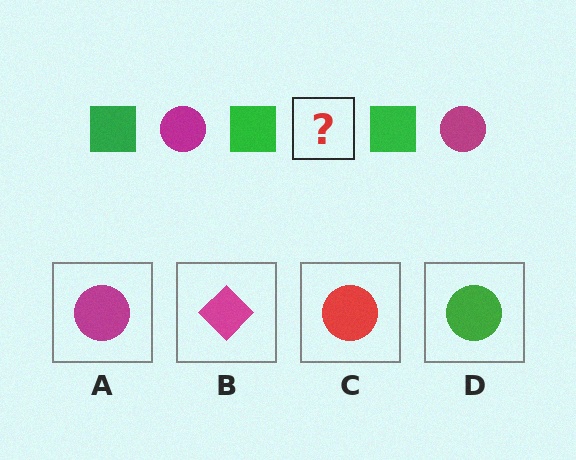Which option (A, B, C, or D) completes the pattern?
A.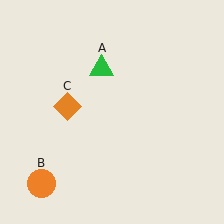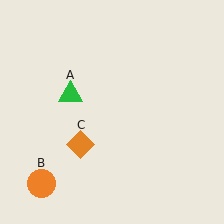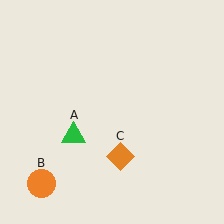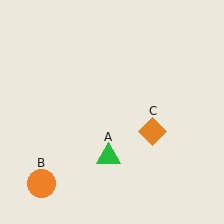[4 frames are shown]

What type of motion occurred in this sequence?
The green triangle (object A), orange diamond (object C) rotated counterclockwise around the center of the scene.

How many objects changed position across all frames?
2 objects changed position: green triangle (object A), orange diamond (object C).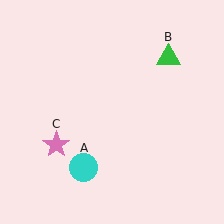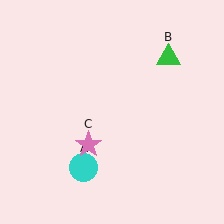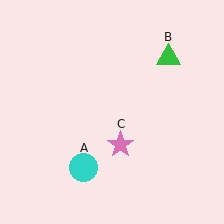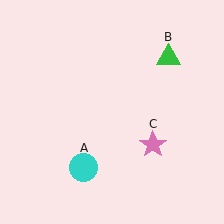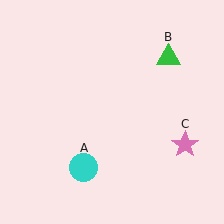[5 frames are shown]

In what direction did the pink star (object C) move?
The pink star (object C) moved right.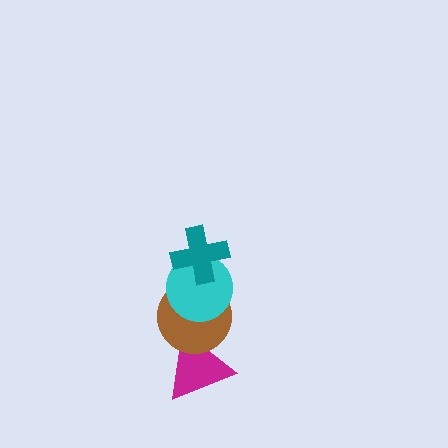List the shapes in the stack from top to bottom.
From top to bottom: the teal cross, the cyan circle, the brown circle, the magenta triangle.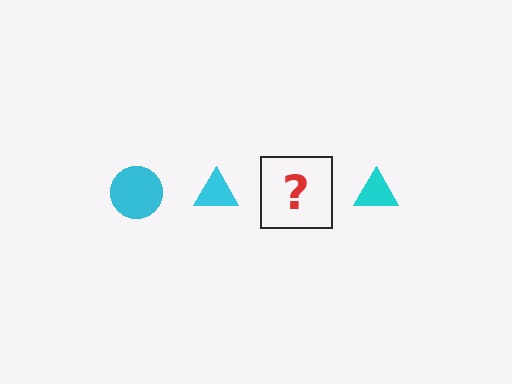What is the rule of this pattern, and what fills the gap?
The rule is that the pattern cycles through circle, triangle shapes in cyan. The gap should be filled with a cyan circle.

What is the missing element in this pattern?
The missing element is a cyan circle.